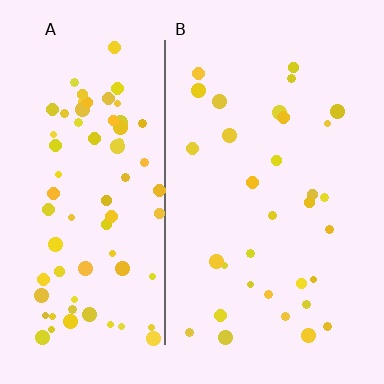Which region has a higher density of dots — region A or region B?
A (the left).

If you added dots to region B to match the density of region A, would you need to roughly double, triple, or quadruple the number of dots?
Approximately double.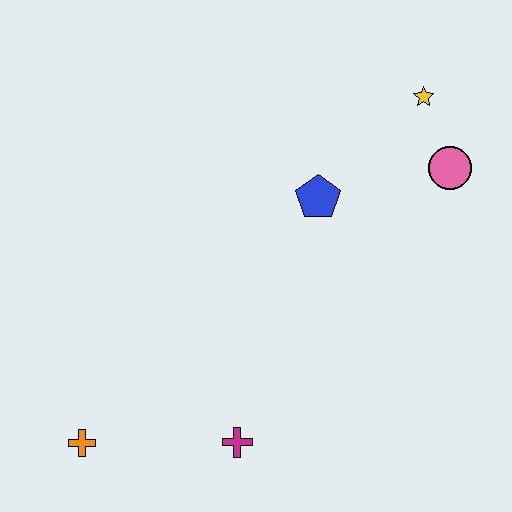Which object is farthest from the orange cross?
The yellow star is farthest from the orange cross.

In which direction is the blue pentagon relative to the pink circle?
The blue pentagon is to the left of the pink circle.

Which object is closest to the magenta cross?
The orange cross is closest to the magenta cross.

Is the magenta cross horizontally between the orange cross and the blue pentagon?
Yes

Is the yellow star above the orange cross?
Yes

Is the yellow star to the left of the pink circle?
Yes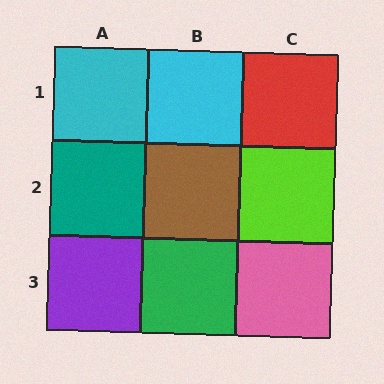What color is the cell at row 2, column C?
Lime.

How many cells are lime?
1 cell is lime.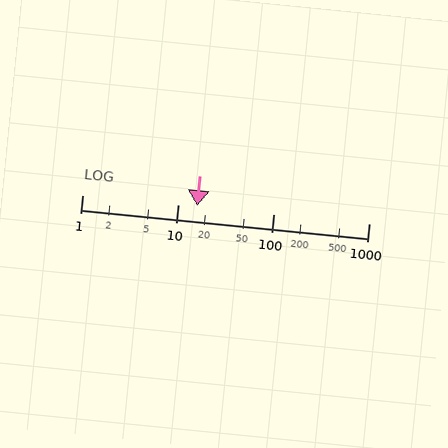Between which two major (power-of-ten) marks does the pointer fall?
The pointer is between 10 and 100.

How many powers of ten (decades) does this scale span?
The scale spans 3 decades, from 1 to 1000.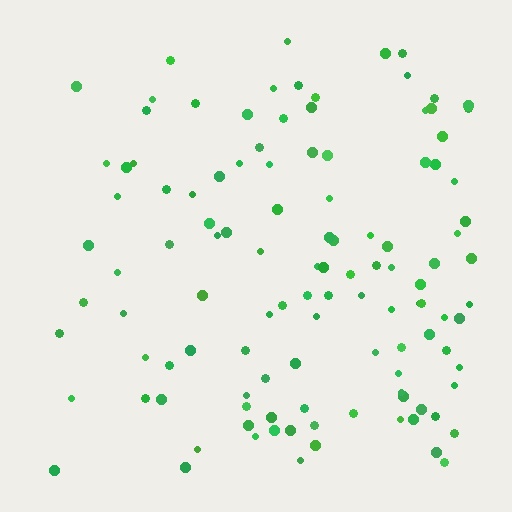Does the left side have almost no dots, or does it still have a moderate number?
Still a moderate number, just noticeably fewer than the right.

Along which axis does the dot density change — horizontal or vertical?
Horizontal.